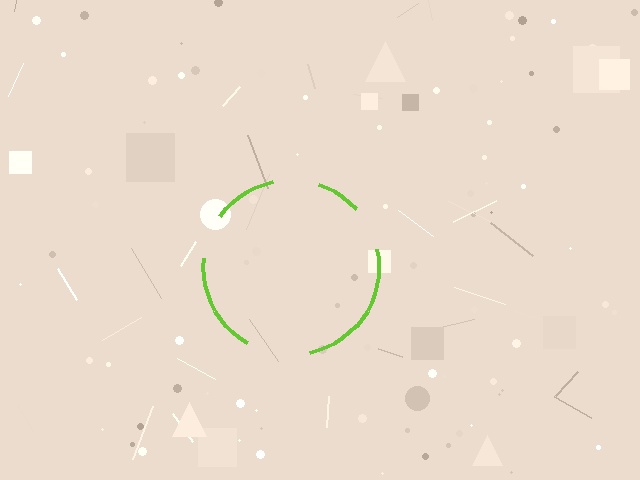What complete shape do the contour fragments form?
The contour fragments form a circle.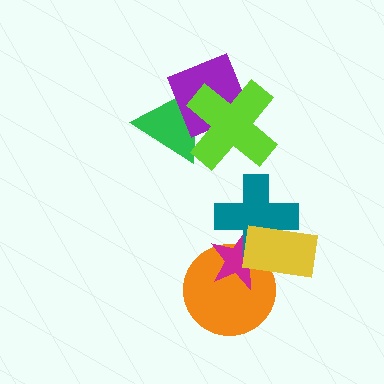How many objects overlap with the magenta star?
3 objects overlap with the magenta star.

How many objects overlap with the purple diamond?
2 objects overlap with the purple diamond.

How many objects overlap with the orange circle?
3 objects overlap with the orange circle.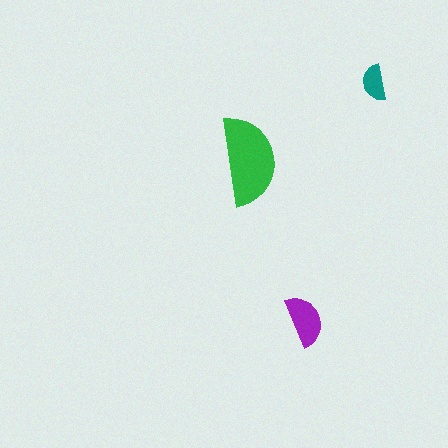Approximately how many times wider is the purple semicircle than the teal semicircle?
About 1.5 times wider.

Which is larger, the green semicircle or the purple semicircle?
The green one.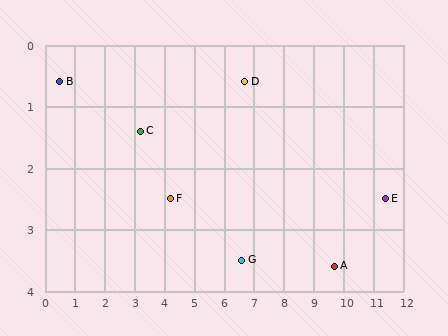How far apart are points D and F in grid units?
Points D and F are about 3.1 grid units apart.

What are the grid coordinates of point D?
Point D is at approximately (6.7, 0.6).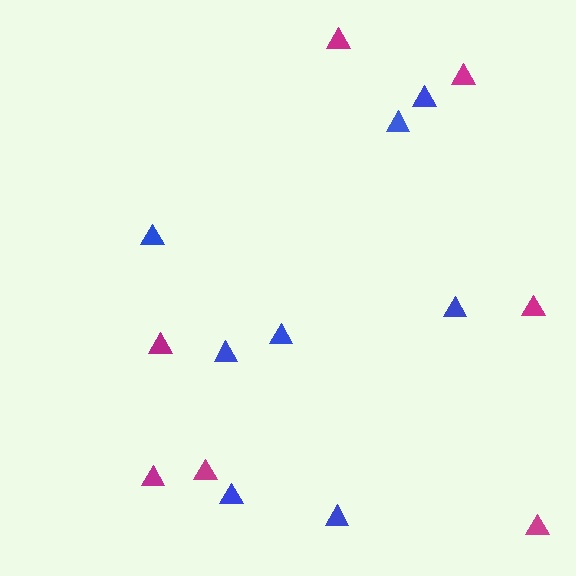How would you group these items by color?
There are 2 groups: one group of blue triangles (8) and one group of magenta triangles (7).